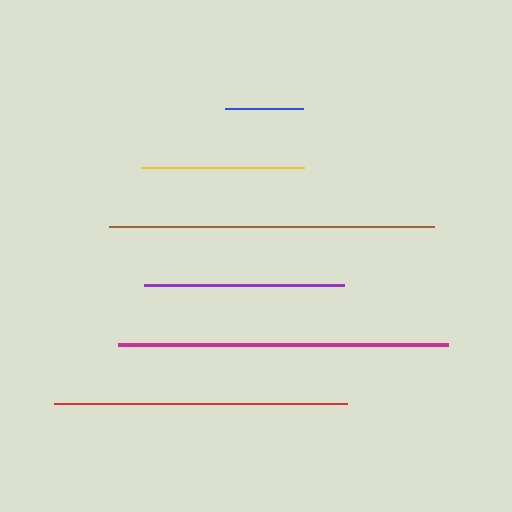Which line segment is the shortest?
The blue line is the shortest at approximately 78 pixels.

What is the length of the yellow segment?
The yellow segment is approximately 163 pixels long.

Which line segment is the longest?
The magenta line is the longest at approximately 330 pixels.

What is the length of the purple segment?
The purple segment is approximately 201 pixels long.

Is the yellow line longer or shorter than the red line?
The red line is longer than the yellow line.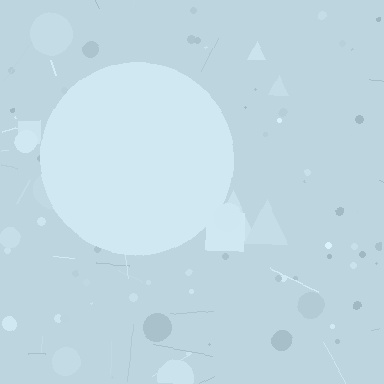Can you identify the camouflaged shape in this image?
The camouflaged shape is a circle.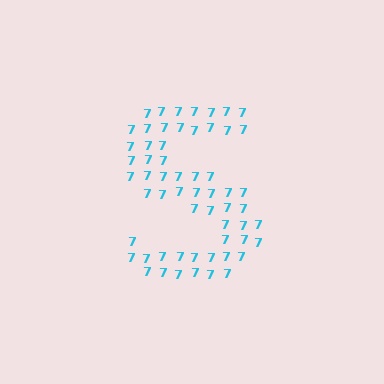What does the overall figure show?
The overall figure shows the letter S.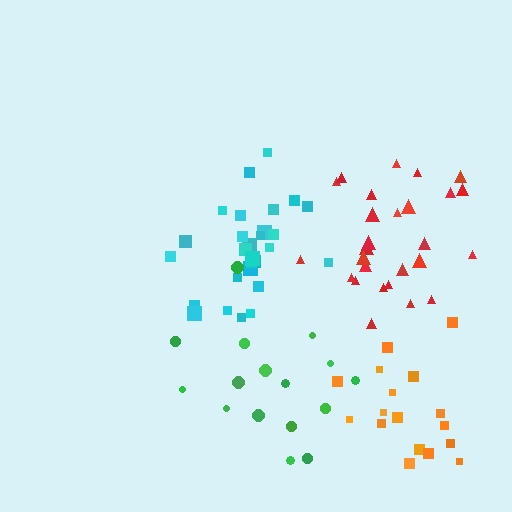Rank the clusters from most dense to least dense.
cyan, red, orange, green.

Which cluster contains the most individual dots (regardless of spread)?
Cyan (28).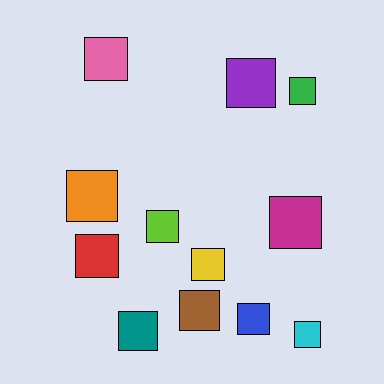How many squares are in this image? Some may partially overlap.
There are 12 squares.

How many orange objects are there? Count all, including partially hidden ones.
There is 1 orange object.